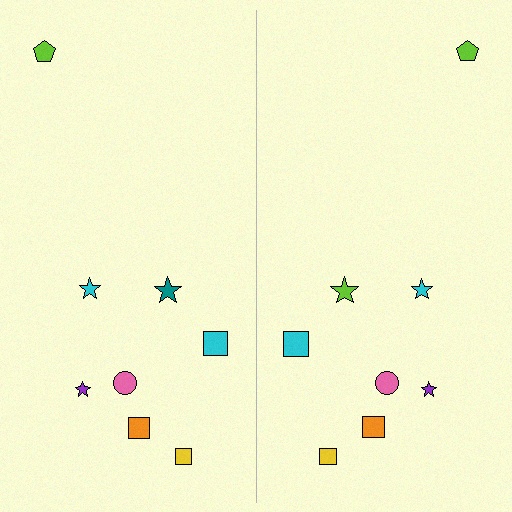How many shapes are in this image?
There are 16 shapes in this image.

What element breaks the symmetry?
The lime star on the right side breaks the symmetry — its mirror counterpart is teal.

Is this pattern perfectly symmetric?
No, the pattern is not perfectly symmetric. The lime star on the right side breaks the symmetry — its mirror counterpart is teal.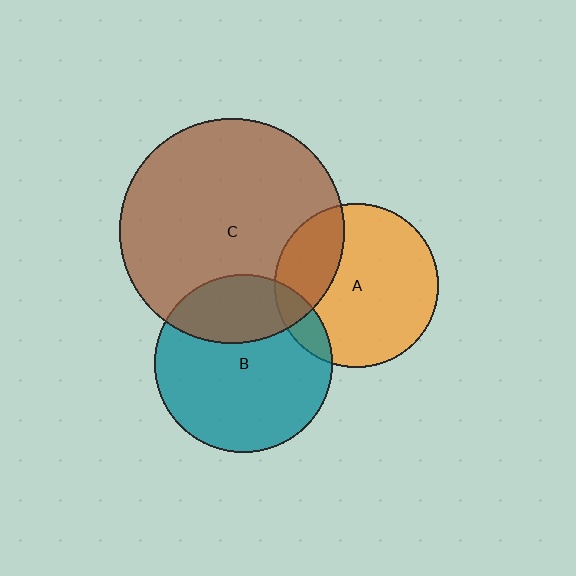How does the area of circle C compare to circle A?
Approximately 1.9 times.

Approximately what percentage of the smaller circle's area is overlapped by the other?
Approximately 10%.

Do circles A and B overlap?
Yes.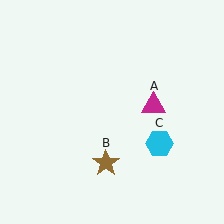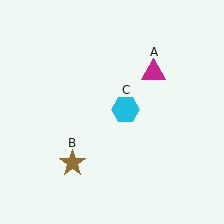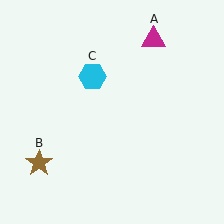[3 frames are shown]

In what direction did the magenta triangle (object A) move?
The magenta triangle (object A) moved up.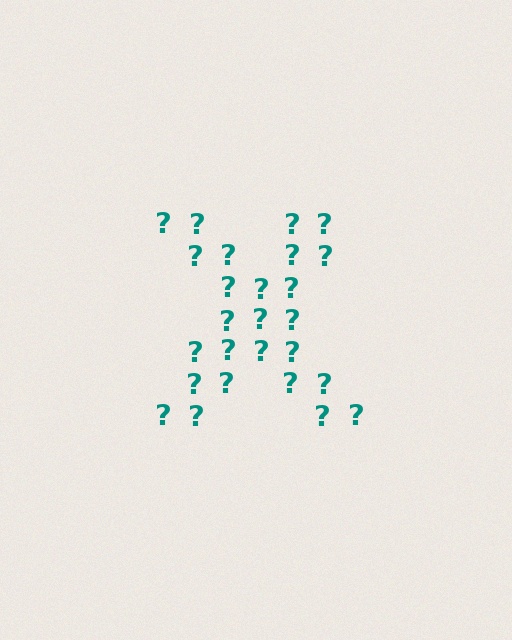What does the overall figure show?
The overall figure shows the letter X.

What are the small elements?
The small elements are question marks.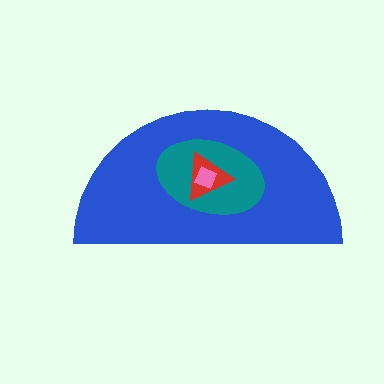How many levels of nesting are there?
4.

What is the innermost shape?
The pink diamond.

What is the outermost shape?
The blue semicircle.